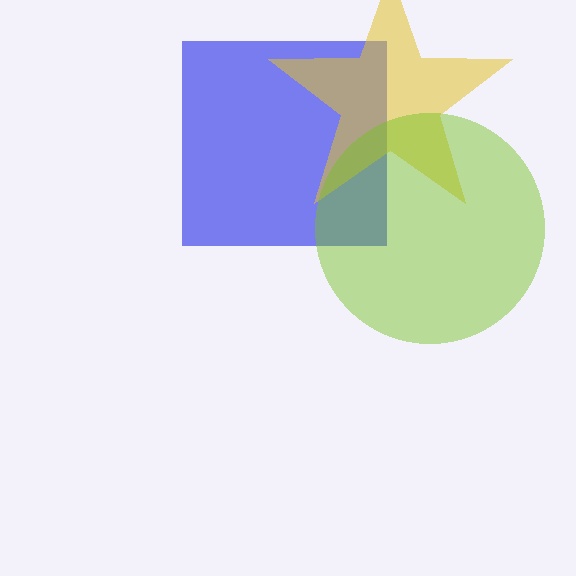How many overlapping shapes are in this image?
There are 3 overlapping shapes in the image.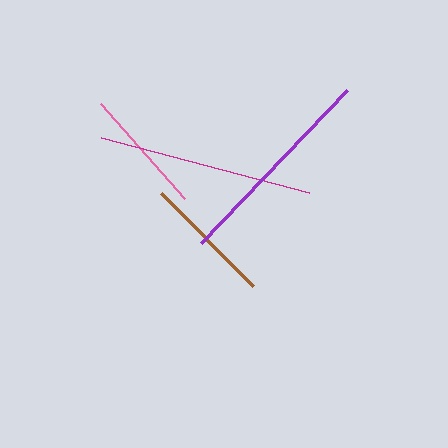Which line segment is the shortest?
The pink line is the shortest at approximately 126 pixels.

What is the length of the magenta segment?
The magenta segment is approximately 215 pixels long.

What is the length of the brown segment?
The brown segment is approximately 131 pixels long.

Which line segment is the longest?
The magenta line is the longest at approximately 215 pixels.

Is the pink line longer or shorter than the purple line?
The purple line is longer than the pink line.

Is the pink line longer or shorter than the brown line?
The brown line is longer than the pink line.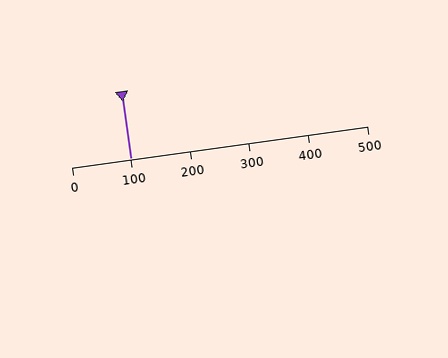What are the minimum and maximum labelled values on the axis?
The axis runs from 0 to 500.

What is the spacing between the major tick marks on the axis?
The major ticks are spaced 100 apart.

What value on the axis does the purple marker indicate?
The marker indicates approximately 100.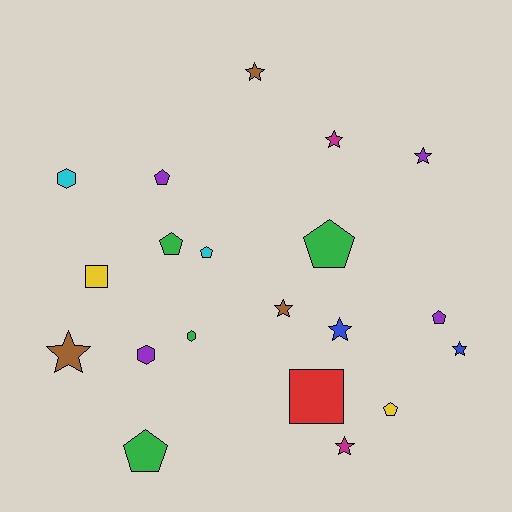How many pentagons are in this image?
There are 7 pentagons.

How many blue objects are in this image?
There are 2 blue objects.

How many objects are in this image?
There are 20 objects.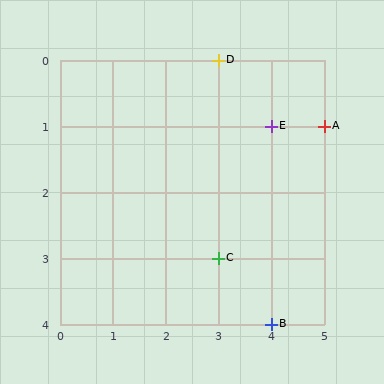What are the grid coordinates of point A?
Point A is at grid coordinates (5, 1).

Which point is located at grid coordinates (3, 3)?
Point C is at (3, 3).